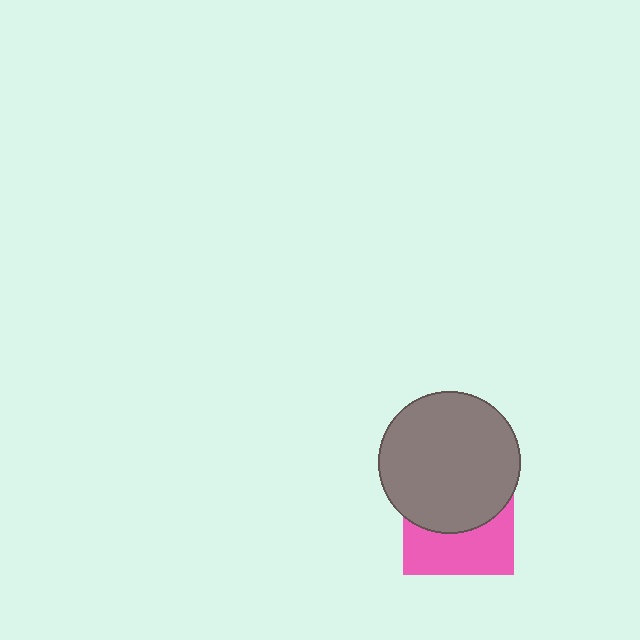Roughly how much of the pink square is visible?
About half of it is visible (roughly 45%).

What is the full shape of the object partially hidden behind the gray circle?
The partially hidden object is a pink square.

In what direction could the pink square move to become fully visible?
The pink square could move down. That would shift it out from behind the gray circle entirely.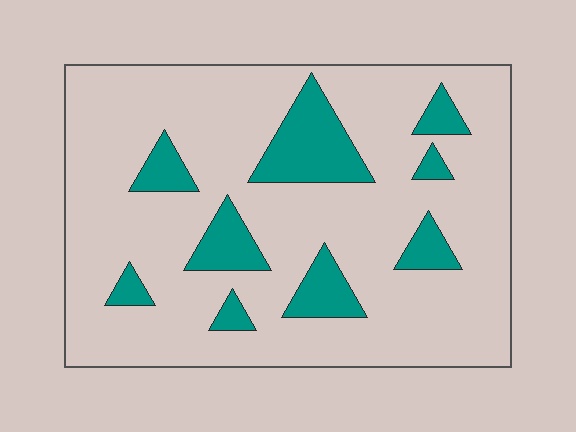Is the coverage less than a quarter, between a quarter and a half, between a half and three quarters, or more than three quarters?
Less than a quarter.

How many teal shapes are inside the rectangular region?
9.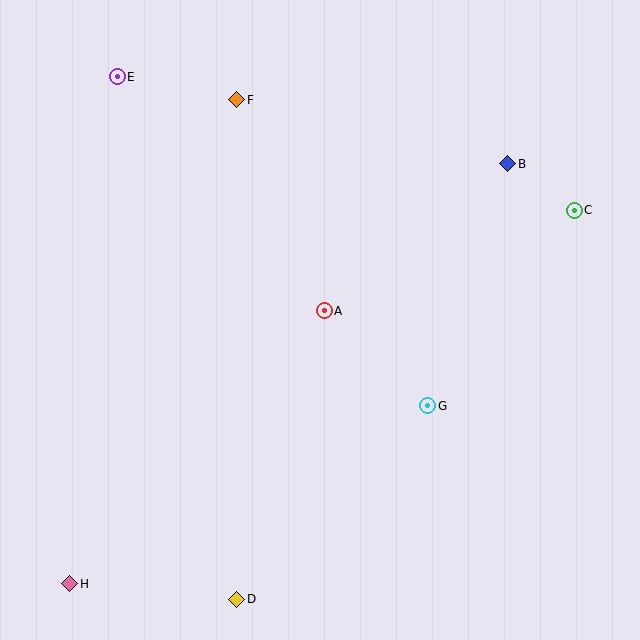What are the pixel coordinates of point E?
Point E is at (117, 77).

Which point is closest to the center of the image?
Point A at (324, 311) is closest to the center.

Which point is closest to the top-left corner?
Point E is closest to the top-left corner.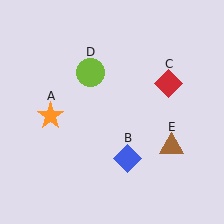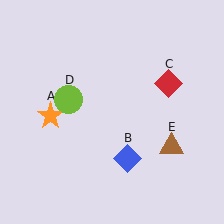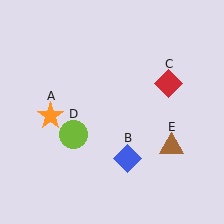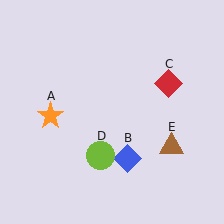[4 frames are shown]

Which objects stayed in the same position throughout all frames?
Orange star (object A) and blue diamond (object B) and red diamond (object C) and brown triangle (object E) remained stationary.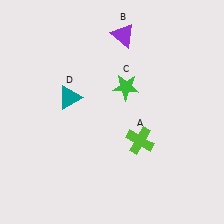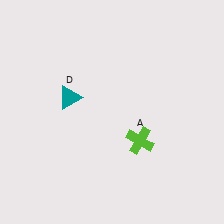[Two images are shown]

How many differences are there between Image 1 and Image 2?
There are 2 differences between the two images.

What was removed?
The purple triangle (B), the green star (C) were removed in Image 2.